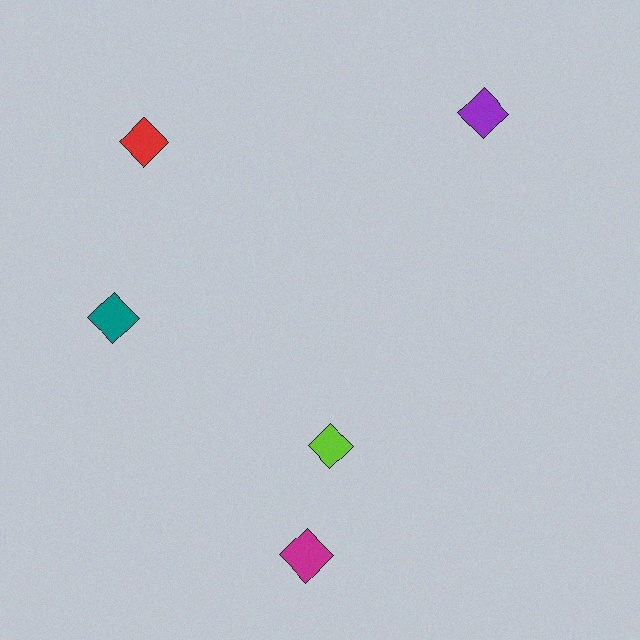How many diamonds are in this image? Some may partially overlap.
There are 5 diamonds.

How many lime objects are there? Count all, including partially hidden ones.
There is 1 lime object.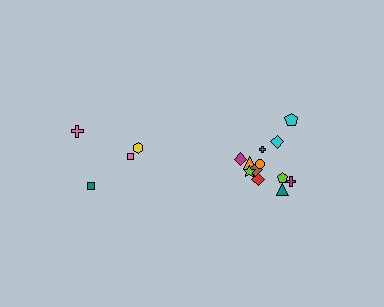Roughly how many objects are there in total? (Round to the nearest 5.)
Roughly 15 objects in total.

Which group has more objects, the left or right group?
The right group.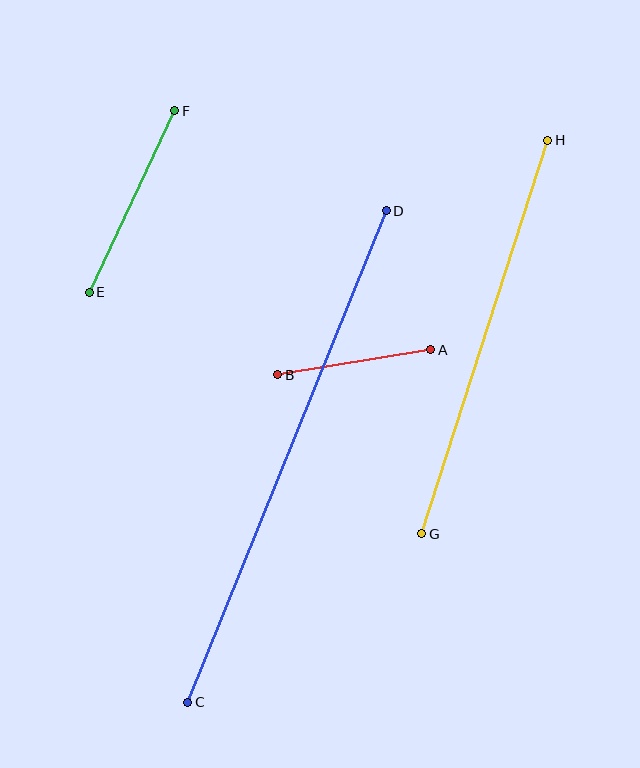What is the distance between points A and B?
The distance is approximately 155 pixels.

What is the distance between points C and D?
The distance is approximately 530 pixels.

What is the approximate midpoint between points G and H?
The midpoint is at approximately (485, 337) pixels.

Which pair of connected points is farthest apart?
Points C and D are farthest apart.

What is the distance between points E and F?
The distance is approximately 201 pixels.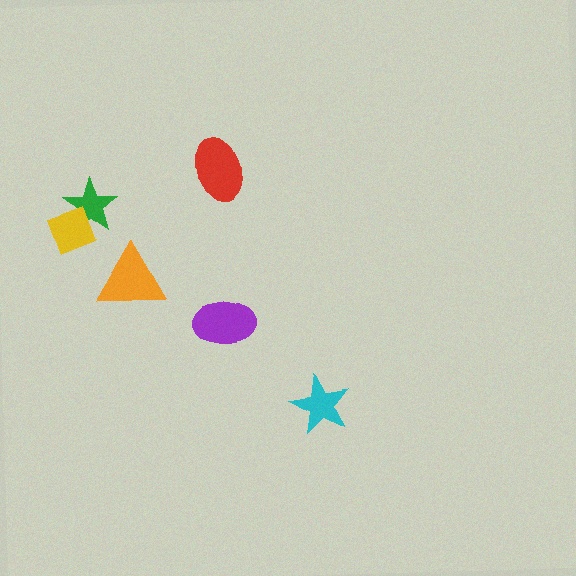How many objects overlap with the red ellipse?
0 objects overlap with the red ellipse.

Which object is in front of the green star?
The yellow diamond is in front of the green star.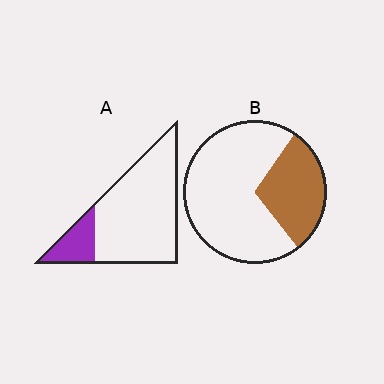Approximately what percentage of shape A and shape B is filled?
A is approximately 20% and B is approximately 30%.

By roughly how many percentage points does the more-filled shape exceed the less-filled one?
By roughly 10 percentage points (B over A).